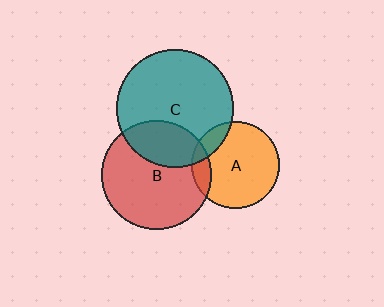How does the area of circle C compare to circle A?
Approximately 1.8 times.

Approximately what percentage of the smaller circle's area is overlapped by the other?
Approximately 30%.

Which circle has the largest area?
Circle C (teal).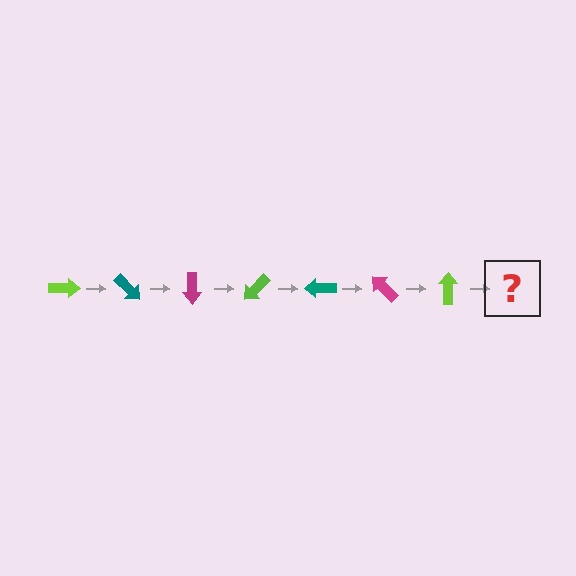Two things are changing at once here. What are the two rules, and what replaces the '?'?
The two rules are that it rotates 45 degrees each step and the color cycles through lime, teal, and magenta. The '?' should be a teal arrow, rotated 315 degrees from the start.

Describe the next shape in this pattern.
It should be a teal arrow, rotated 315 degrees from the start.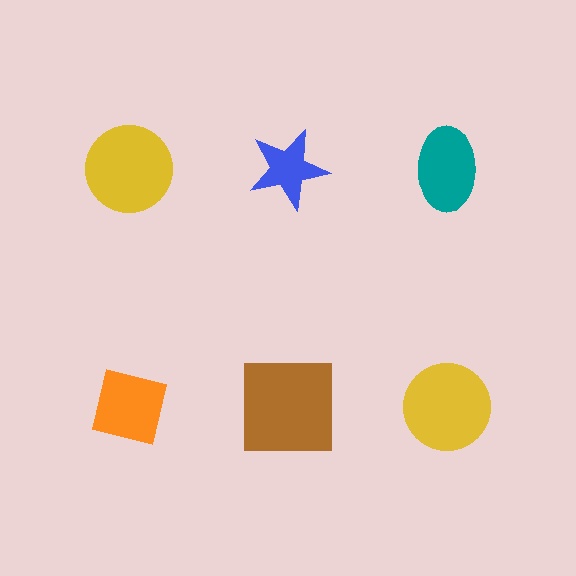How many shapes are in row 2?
3 shapes.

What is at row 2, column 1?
An orange square.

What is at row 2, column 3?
A yellow circle.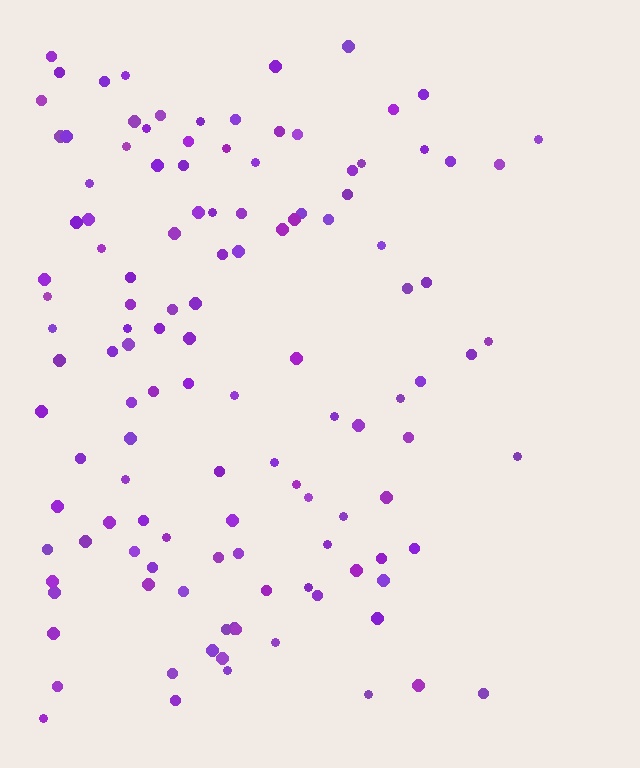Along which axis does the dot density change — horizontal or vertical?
Horizontal.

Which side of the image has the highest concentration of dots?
The left.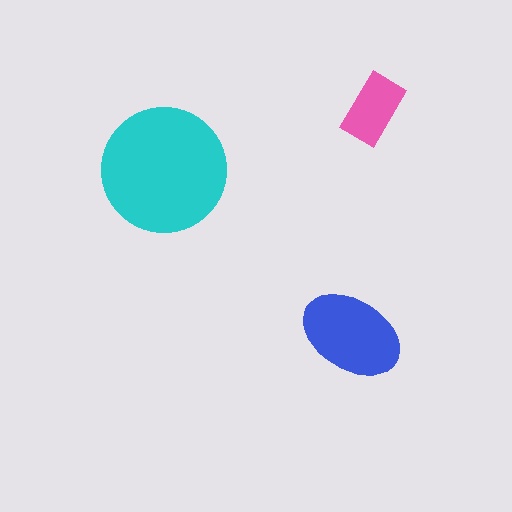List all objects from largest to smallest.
The cyan circle, the blue ellipse, the pink rectangle.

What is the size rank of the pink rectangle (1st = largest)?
3rd.